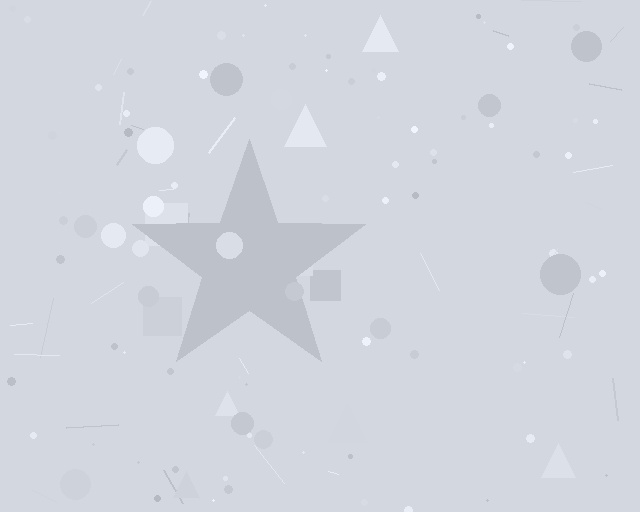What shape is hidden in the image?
A star is hidden in the image.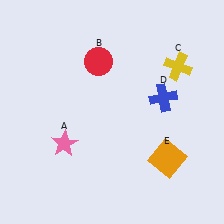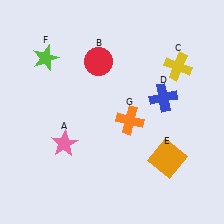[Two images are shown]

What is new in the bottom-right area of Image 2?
An orange cross (G) was added in the bottom-right area of Image 2.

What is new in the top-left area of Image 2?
A lime star (F) was added in the top-left area of Image 2.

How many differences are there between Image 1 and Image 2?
There are 2 differences between the two images.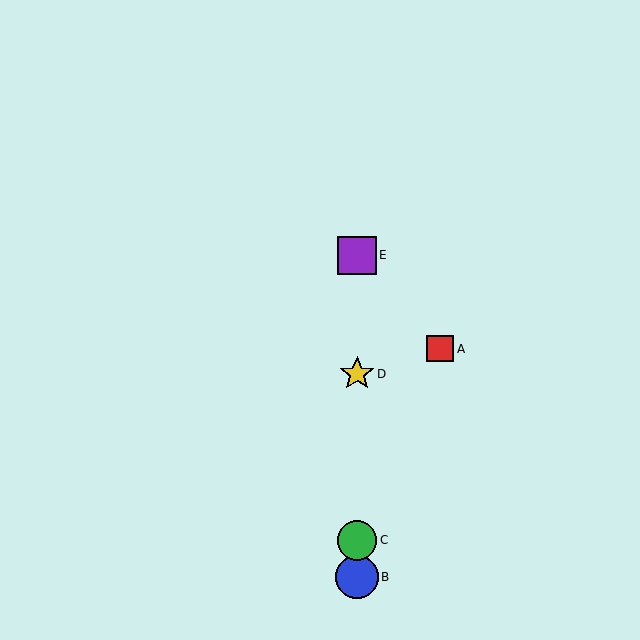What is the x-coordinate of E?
Object E is at x≈357.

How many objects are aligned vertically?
4 objects (B, C, D, E) are aligned vertically.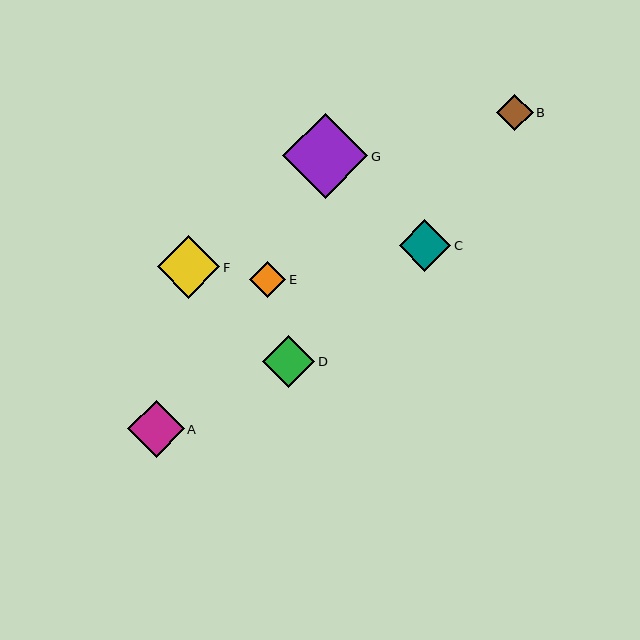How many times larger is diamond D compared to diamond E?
Diamond D is approximately 1.4 times the size of diamond E.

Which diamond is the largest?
Diamond G is the largest with a size of approximately 85 pixels.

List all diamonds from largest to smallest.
From largest to smallest: G, F, A, D, C, B, E.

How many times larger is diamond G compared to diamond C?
Diamond G is approximately 1.7 times the size of diamond C.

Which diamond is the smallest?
Diamond E is the smallest with a size of approximately 36 pixels.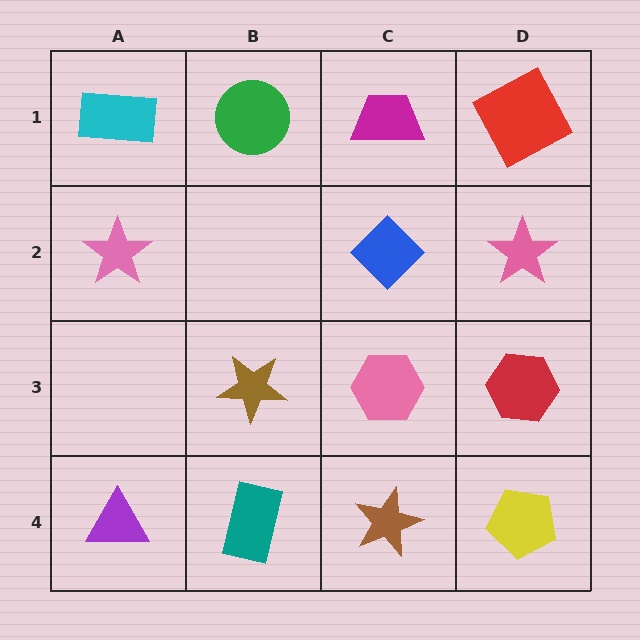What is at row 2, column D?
A pink star.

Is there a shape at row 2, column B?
No, that cell is empty.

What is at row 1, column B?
A green circle.